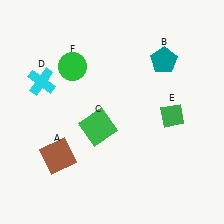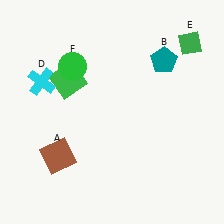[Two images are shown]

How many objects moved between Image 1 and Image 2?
2 objects moved between the two images.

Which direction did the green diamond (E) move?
The green diamond (E) moved up.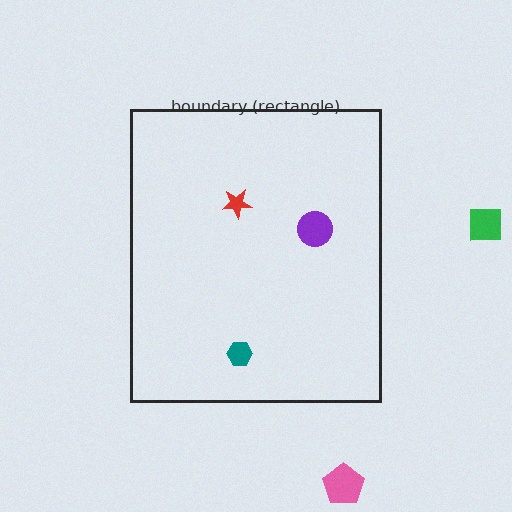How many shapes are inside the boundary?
3 inside, 2 outside.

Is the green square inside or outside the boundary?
Outside.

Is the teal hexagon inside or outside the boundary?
Inside.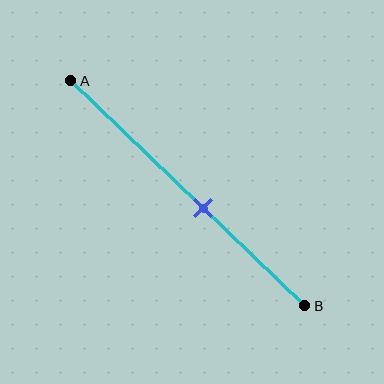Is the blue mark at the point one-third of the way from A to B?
No, the mark is at about 55% from A, not at the 33% one-third point.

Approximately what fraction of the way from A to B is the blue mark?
The blue mark is approximately 55% of the way from A to B.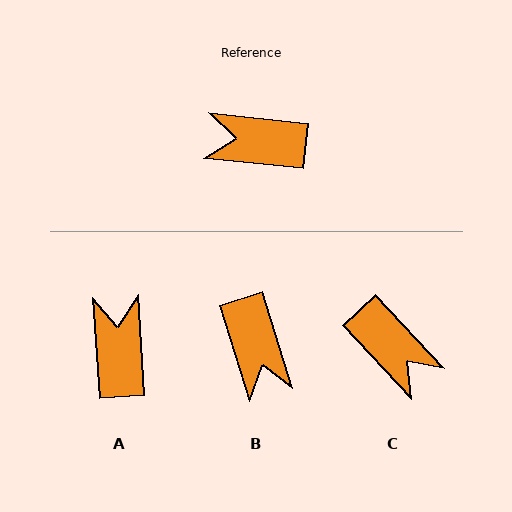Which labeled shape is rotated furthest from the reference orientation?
C, about 139 degrees away.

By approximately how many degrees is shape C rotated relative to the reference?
Approximately 139 degrees counter-clockwise.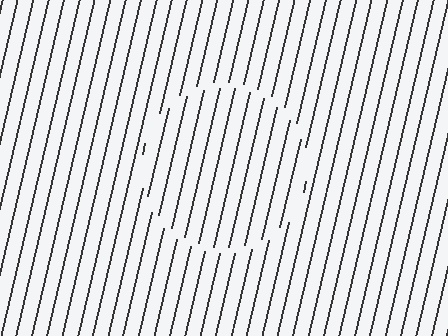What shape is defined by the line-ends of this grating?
An illusory circle. The interior of the shape contains the same grating, shifted by half a period — the contour is defined by the phase discontinuity where line-ends from the inner and outer gratings abut.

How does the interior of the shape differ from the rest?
The interior of the shape contains the same grating, shifted by half a period — the contour is defined by the phase discontinuity where line-ends from the inner and outer gratings abut.